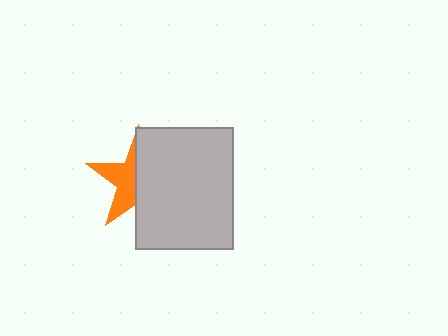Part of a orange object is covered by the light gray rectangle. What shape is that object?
It is a star.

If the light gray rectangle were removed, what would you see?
You would see the complete orange star.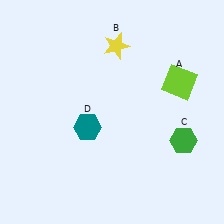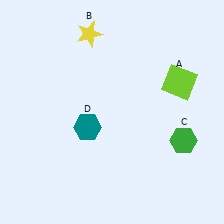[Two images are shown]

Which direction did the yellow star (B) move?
The yellow star (B) moved left.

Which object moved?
The yellow star (B) moved left.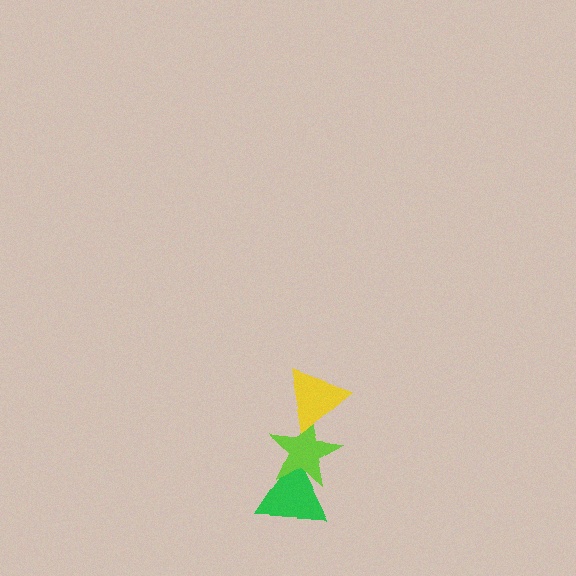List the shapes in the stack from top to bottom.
From top to bottom: the yellow triangle, the lime star, the green triangle.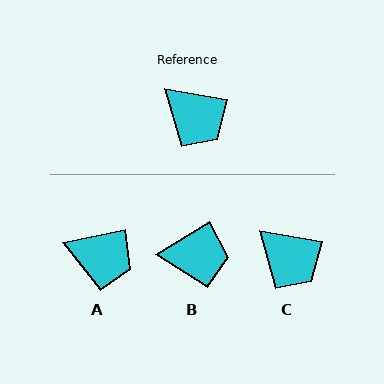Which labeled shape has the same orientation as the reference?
C.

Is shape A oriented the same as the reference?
No, it is off by about 23 degrees.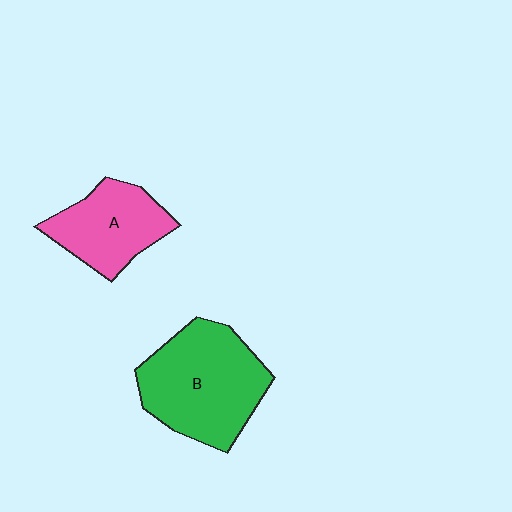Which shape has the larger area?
Shape B (green).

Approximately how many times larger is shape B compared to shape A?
Approximately 1.5 times.